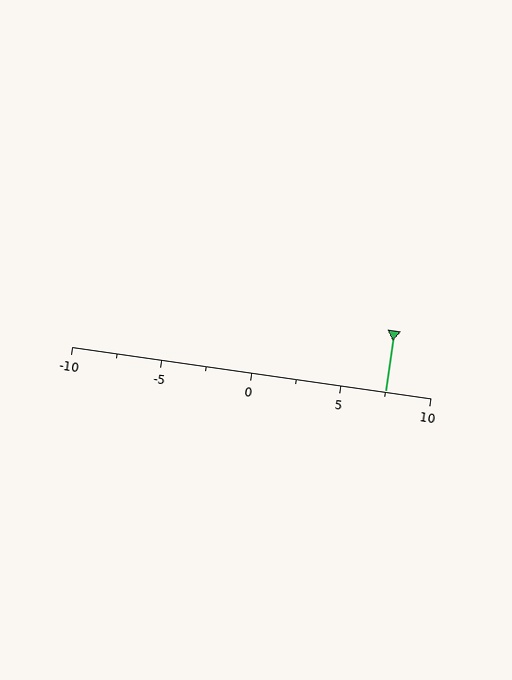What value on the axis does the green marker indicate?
The marker indicates approximately 7.5.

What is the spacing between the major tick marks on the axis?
The major ticks are spaced 5 apart.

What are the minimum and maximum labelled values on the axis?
The axis runs from -10 to 10.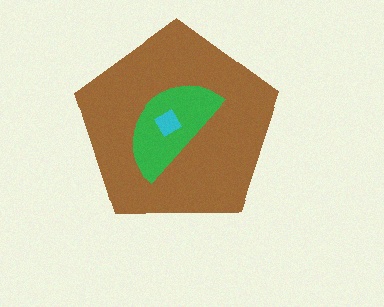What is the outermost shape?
The brown pentagon.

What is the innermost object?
The cyan diamond.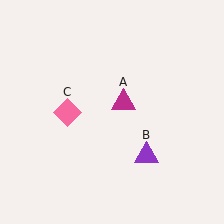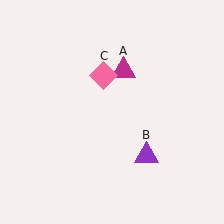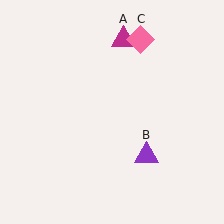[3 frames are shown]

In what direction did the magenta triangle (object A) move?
The magenta triangle (object A) moved up.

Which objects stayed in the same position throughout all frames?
Purple triangle (object B) remained stationary.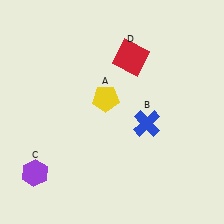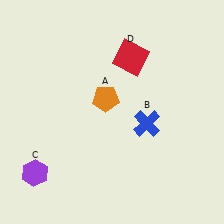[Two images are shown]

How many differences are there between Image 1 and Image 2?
There is 1 difference between the two images.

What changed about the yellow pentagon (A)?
In Image 1, A is yellow. In Image 2, it changed to orange.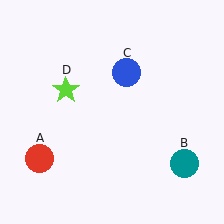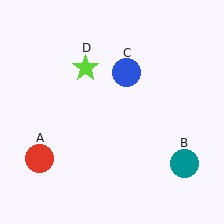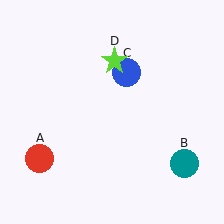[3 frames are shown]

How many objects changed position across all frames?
1 object changed position: lime star (object D).